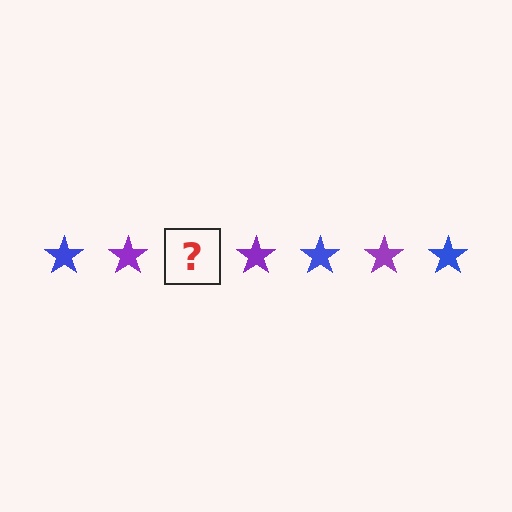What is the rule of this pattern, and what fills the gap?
The rule is that the pattern cycles through blue, purple stars. The gap should be filled with a blue star.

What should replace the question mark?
The question mark should be replaced with a blue star.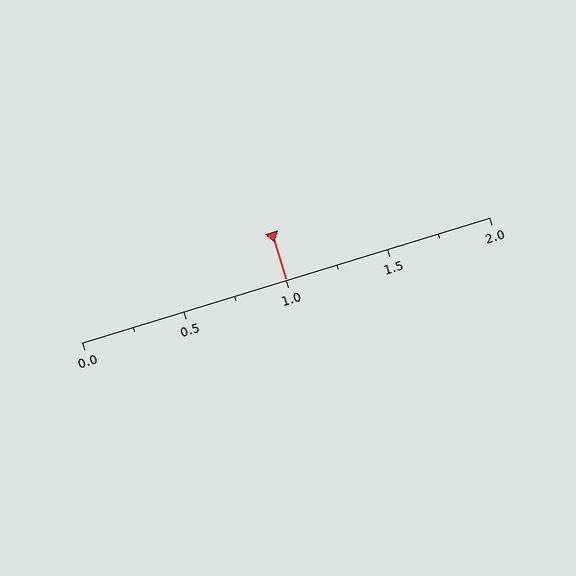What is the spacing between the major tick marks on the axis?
The major ticks are spaced 0.5 apart.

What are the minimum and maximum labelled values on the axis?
The axis runs from 0.0 to 2.0.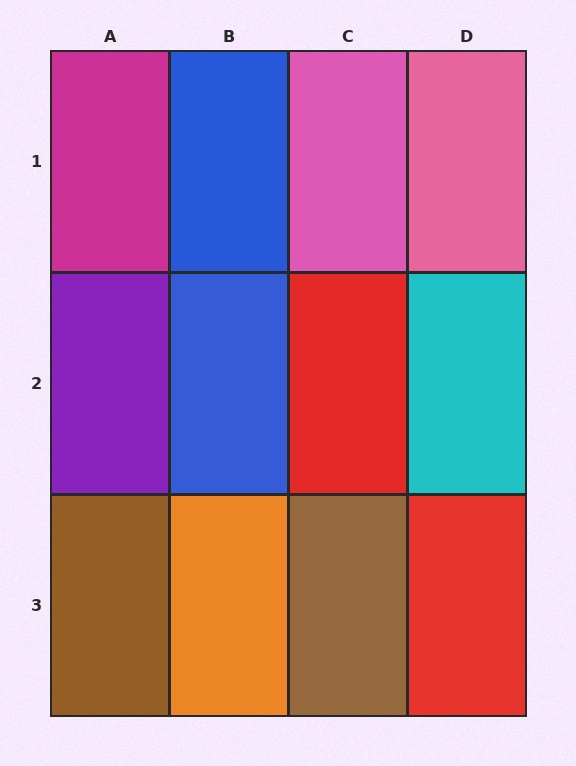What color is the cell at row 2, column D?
Cyan.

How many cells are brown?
2 cells are brown.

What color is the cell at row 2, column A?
Purple.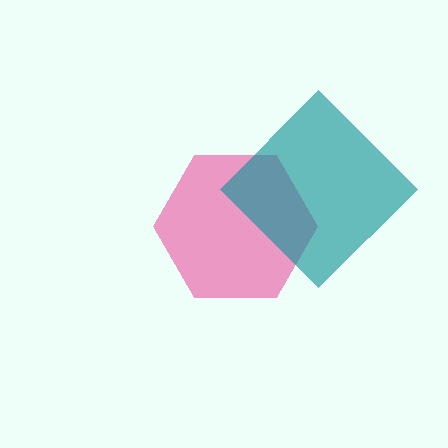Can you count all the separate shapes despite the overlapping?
Yes, there are 2 separate shapes.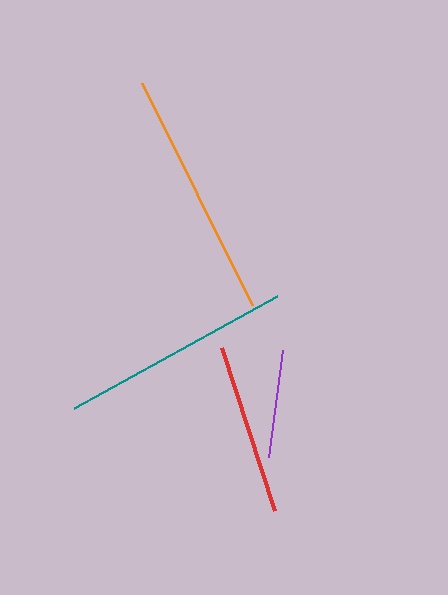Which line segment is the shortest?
The purple line is the shortest at approximately 108 pixels.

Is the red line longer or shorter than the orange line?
The orange line is longer than the red line.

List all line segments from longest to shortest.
From longest to shortest: orange, teal, red, purple.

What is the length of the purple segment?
The purple segment is approximately 108 pixels long.